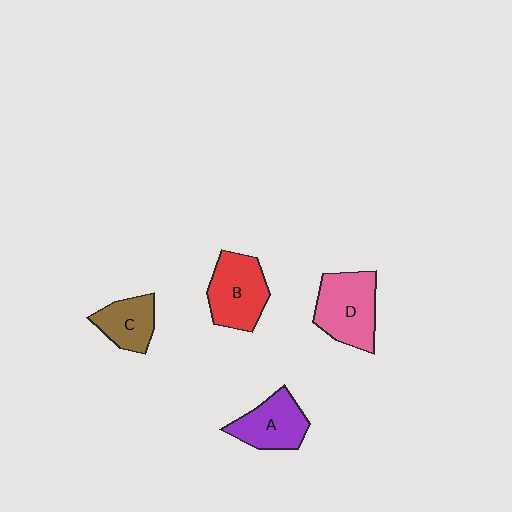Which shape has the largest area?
Shape D (pink).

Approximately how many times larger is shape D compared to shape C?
Approximately 1.6 times.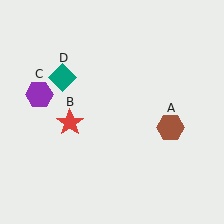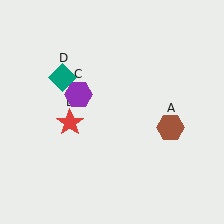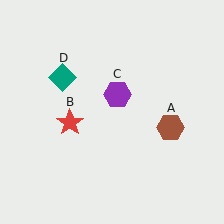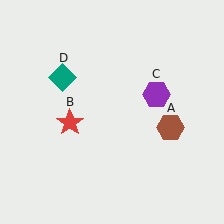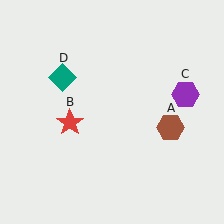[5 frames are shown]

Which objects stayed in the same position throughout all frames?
Brown hexagon (object A) and red star (object B) and teal diamond (object D) remained stationary.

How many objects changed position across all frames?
1 object changed position: purple hexagon (object C).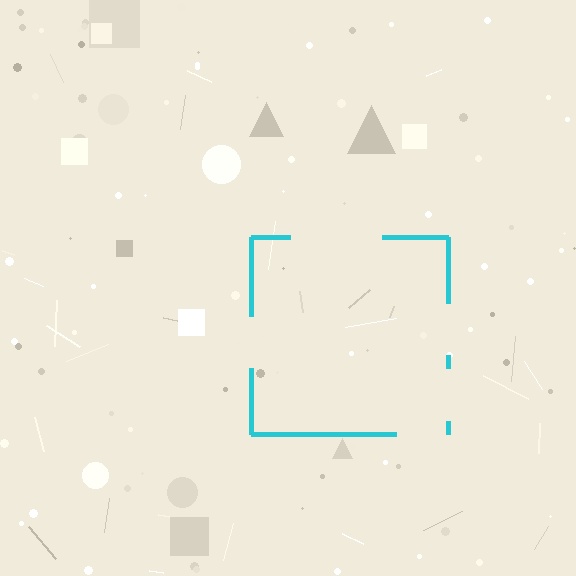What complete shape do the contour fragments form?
The contour fragments form a square.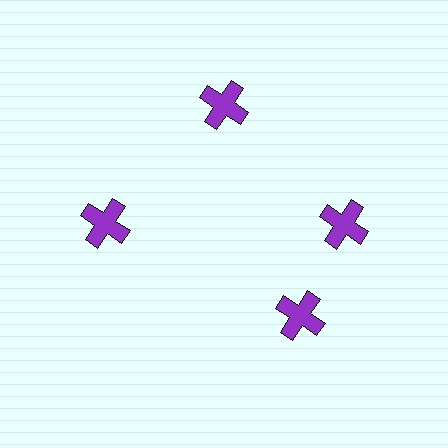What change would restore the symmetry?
The symmetry would be restored by rotating it back into even spacing with its neighbors so that all 4 crosses sit at equal angles and equal distance from the center.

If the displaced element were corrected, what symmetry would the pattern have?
It would have 4-fold rotational symmetry — the pattern would map onto itself every 90 degrees.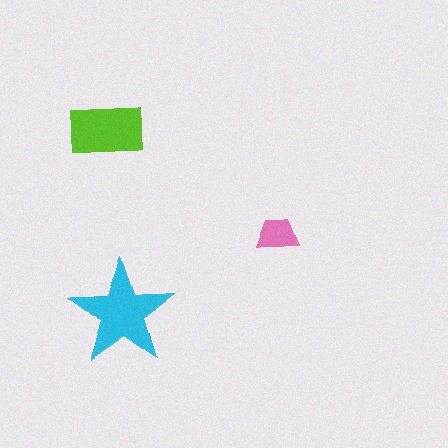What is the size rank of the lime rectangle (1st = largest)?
2nd.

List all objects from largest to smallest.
The cyan star, the lime rectangle, the pink trapezoid.